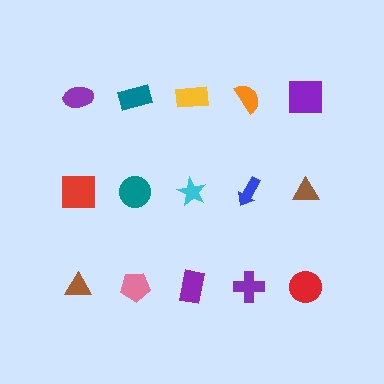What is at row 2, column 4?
A blue arrow.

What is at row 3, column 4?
A purple cross.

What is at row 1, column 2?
A teal rectangle.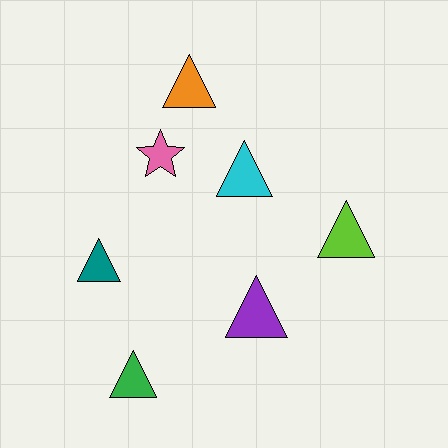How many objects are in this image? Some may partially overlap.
There are 7 objects.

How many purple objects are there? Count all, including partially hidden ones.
There is 1 purple object.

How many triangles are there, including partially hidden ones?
There are 6 triangles.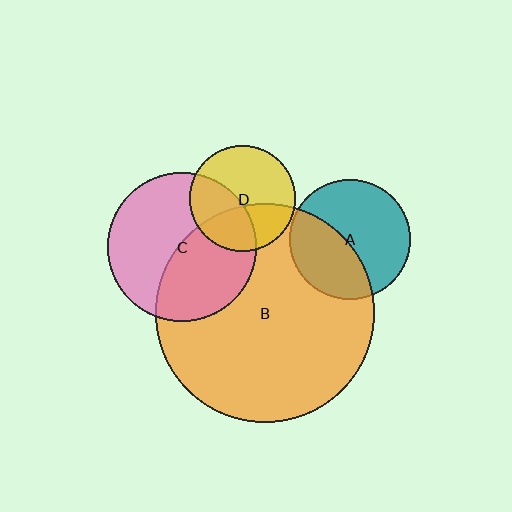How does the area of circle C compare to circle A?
Approximately 1.5 times.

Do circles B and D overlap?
Yes.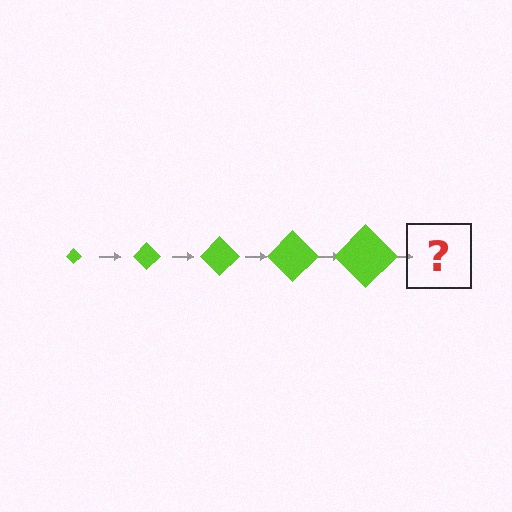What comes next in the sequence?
The next element should be a lime diamond, larger than the previous one.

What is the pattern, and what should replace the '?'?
The pattern is that the diamond gets progressively larger each step. The '?' should be a lime diamond, larger than the previous one.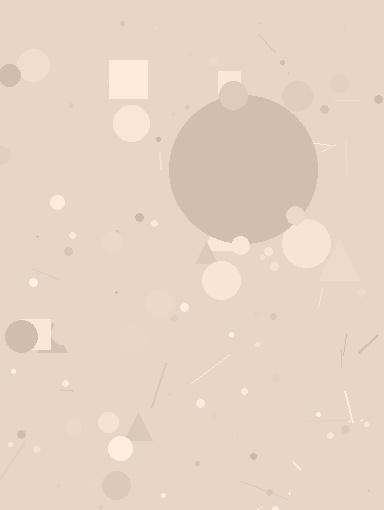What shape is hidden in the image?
A circle is hidden in the image.